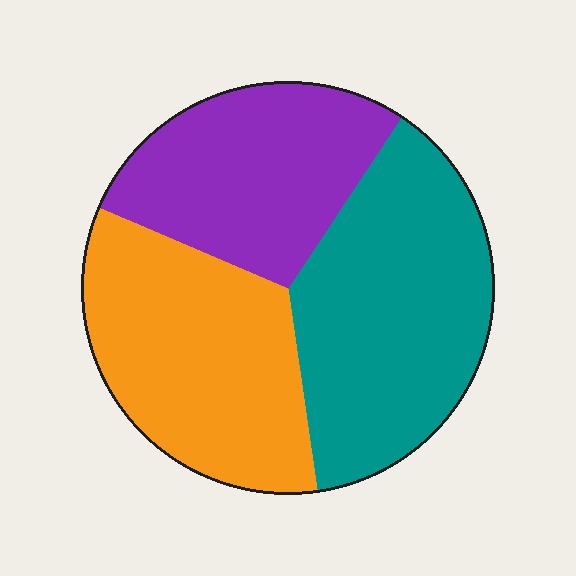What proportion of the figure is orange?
Orange takes up between a third and a half of the figure.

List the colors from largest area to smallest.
From largest to smallest: teal, orange, purple.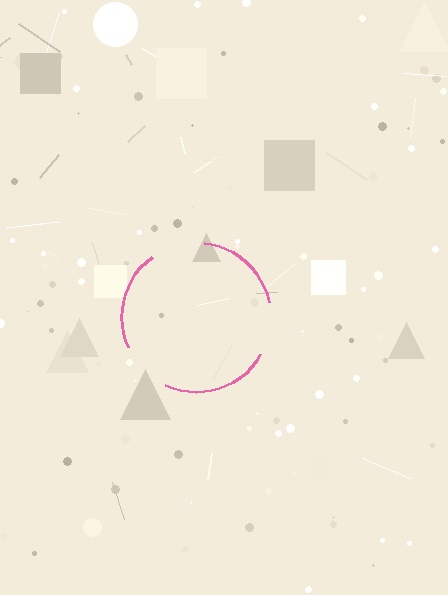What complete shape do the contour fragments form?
The contour fragments form a circle.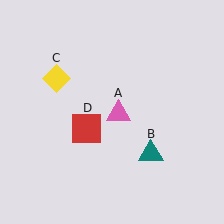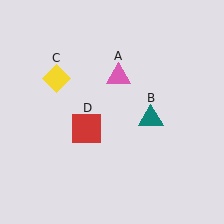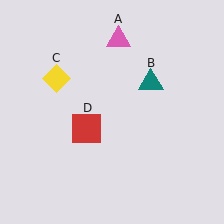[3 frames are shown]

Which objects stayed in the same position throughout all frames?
Yellow diamond (object C) and red square (object D) remained stationary.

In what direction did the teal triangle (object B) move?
The teal triangle (object B) moved up.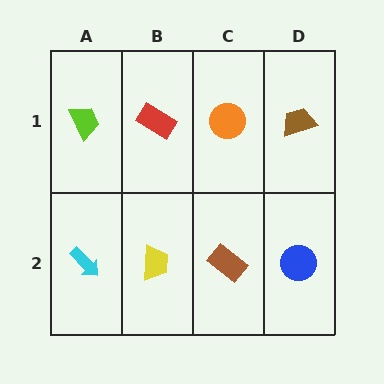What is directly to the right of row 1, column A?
A red rectangle.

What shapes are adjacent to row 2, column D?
A brown trapezoid (row 1, column D), a brown rectangle (row 2, column C).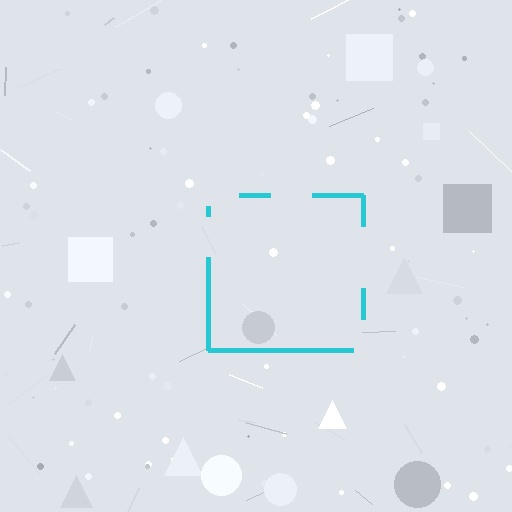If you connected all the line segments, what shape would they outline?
They would outline a square.